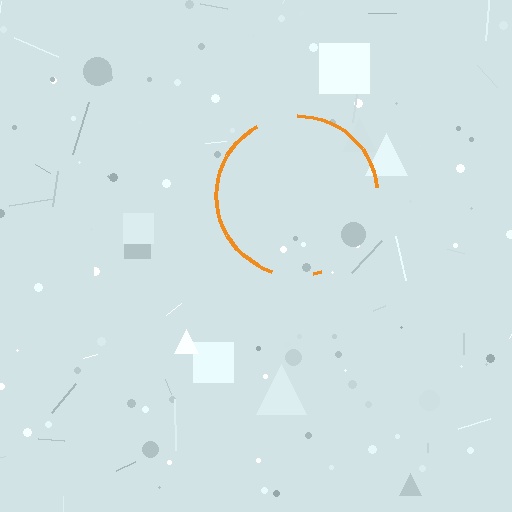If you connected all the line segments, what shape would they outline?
They would outline a circle.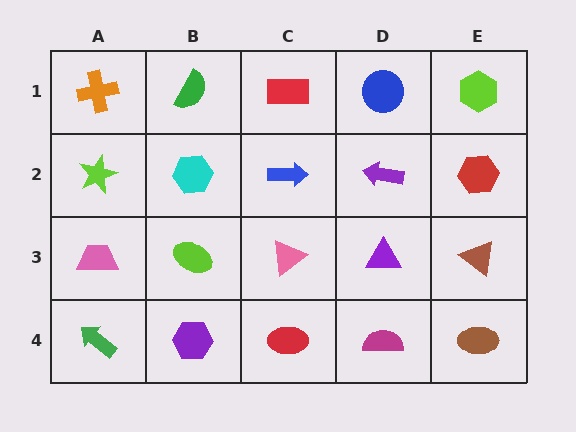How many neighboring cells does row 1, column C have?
3.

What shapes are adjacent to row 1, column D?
A purple arrow (row 2, column D), a red rectangle (row 1, column C), a lime hexagon (row 1, column E).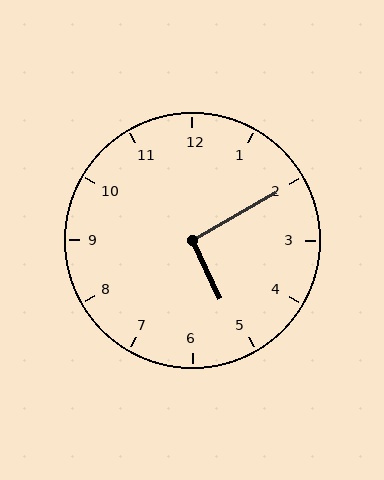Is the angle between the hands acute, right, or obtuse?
It is right.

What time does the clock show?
5:10.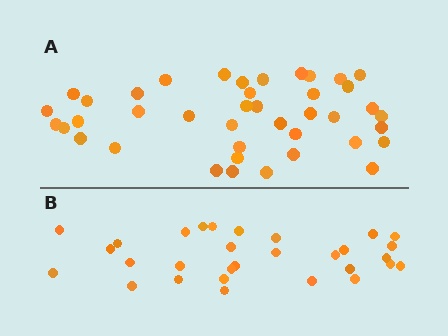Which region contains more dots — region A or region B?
Region A (the top region) has more dots.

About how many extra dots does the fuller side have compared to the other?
Region A has roughly 12 or so more dots than region B.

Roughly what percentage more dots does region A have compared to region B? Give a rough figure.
About 35% more.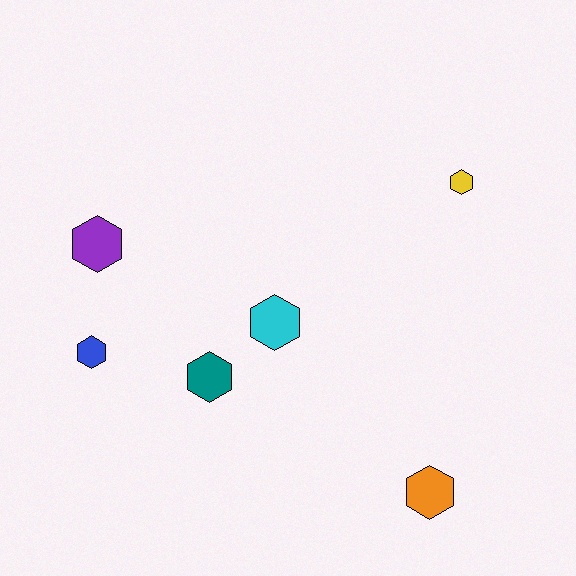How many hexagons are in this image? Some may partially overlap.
There are 6 hexagons.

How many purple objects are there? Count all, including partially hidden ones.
There is 1 purple object.